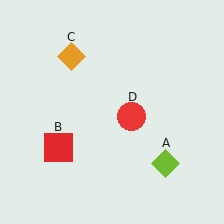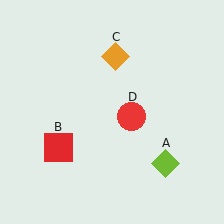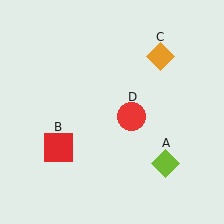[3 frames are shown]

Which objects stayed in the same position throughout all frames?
Lime diamond (object A) and red square (object B) and red circle (object D) remained stationary.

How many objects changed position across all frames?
1 object changed position: orange diamond (object C).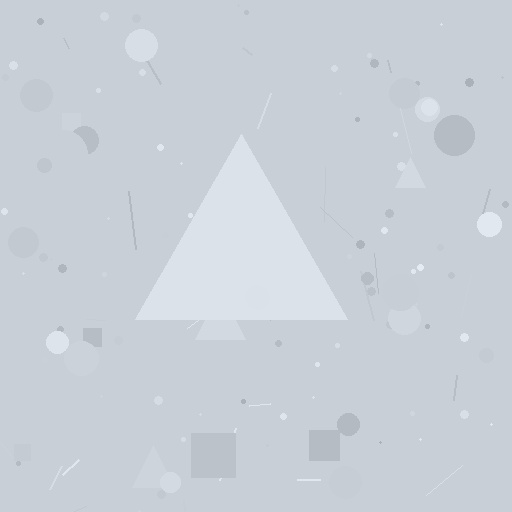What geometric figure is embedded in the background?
A triangle is embedded in the background.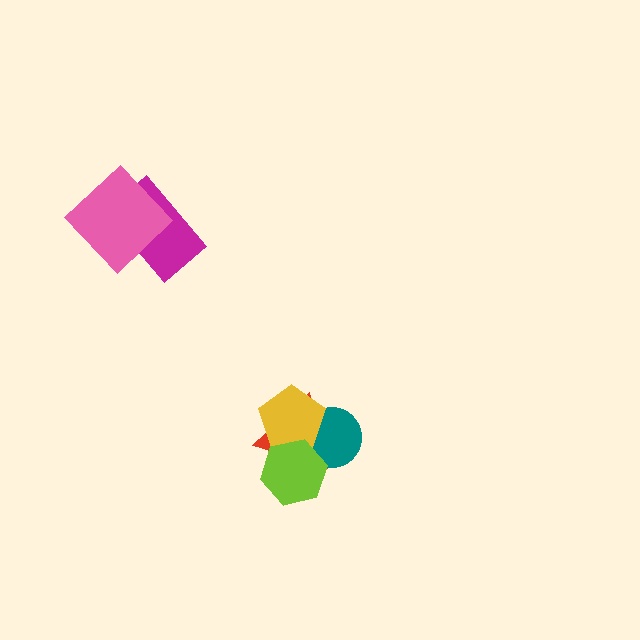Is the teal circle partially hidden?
Yes, it is partially covered by another shape.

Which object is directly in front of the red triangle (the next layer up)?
The teal circle is directly in front of the red triangle.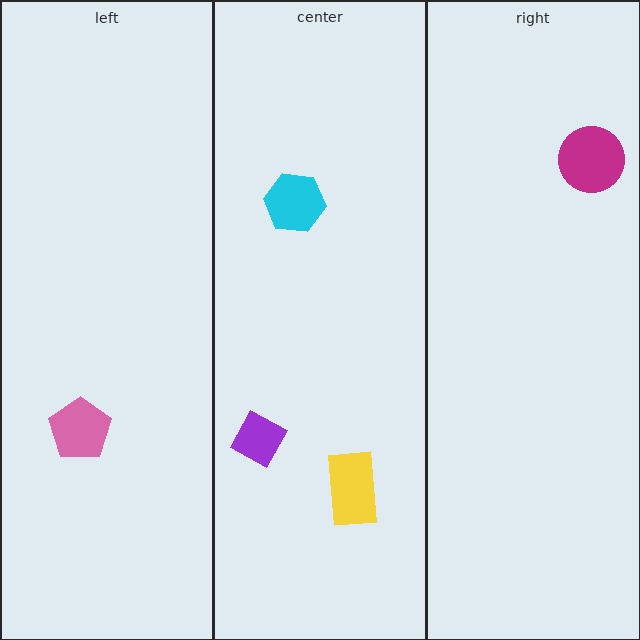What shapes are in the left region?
The pink pentagon.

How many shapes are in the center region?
3.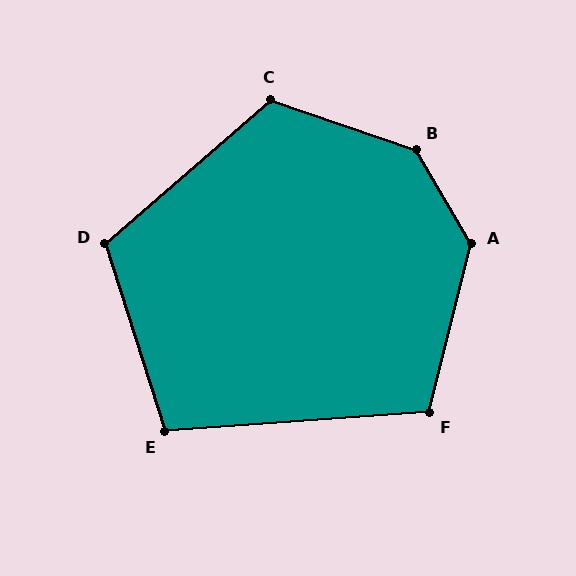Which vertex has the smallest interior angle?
E, at approximately 104 degrees.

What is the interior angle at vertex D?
Approximately 113 degrees (obtuse).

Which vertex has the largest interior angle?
B, at approximately 139 degrees.